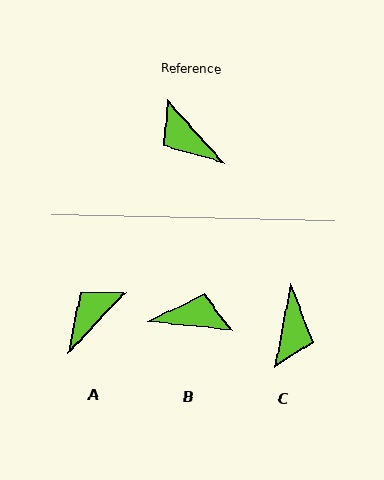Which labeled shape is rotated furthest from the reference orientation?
B, about 137 degrees away.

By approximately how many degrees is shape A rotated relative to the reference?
Approximately 85 degrees clockwise.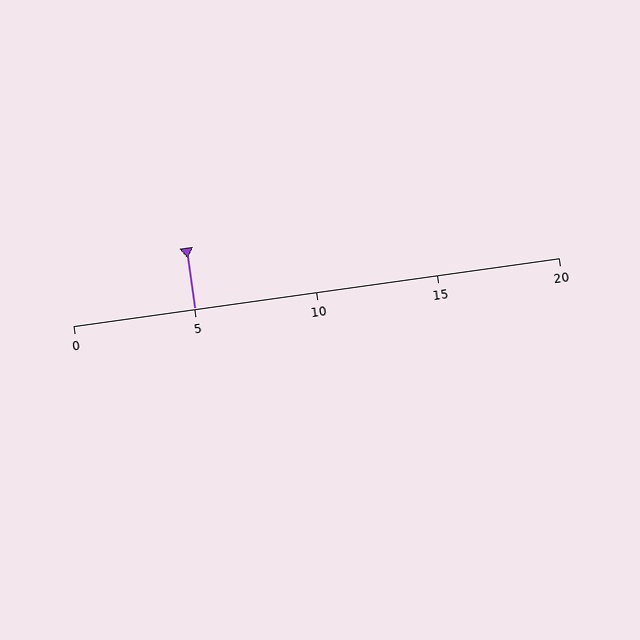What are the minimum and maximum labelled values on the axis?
The axis runs from 0 to 20.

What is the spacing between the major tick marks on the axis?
The major ticks are spaced 5 apart.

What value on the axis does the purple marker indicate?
The marker indicates approximately 5.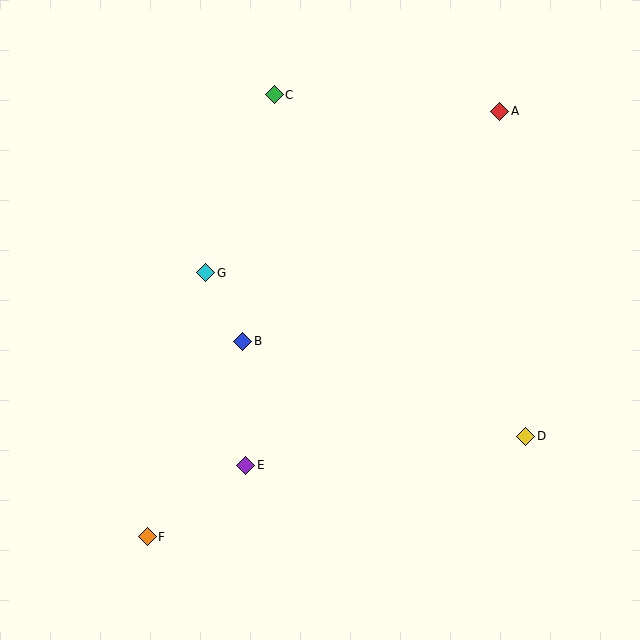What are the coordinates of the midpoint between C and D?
The midpoint between C and D is at (400, 265).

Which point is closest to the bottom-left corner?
Point F is closest to the bottom-left corner.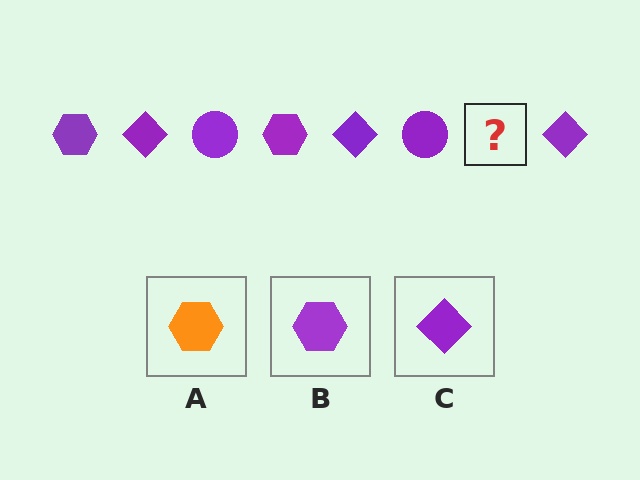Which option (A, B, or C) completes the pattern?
B.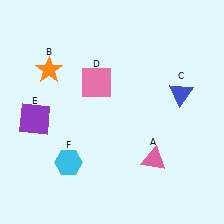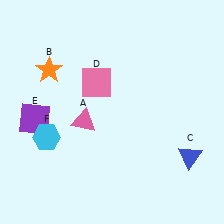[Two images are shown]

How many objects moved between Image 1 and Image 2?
3 objects moved between the two images.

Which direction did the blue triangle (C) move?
The blue triangle (C) moved down.